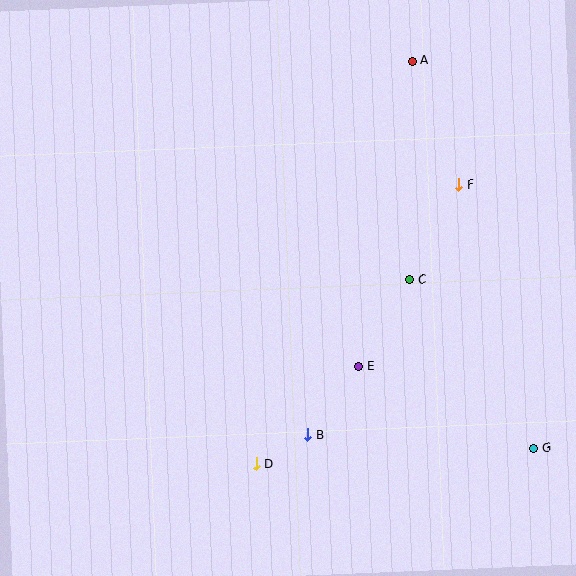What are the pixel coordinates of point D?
Point D is at (256, 464).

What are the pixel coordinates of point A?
Point A is at (412, 61).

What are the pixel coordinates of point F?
Point F is at (459, 185).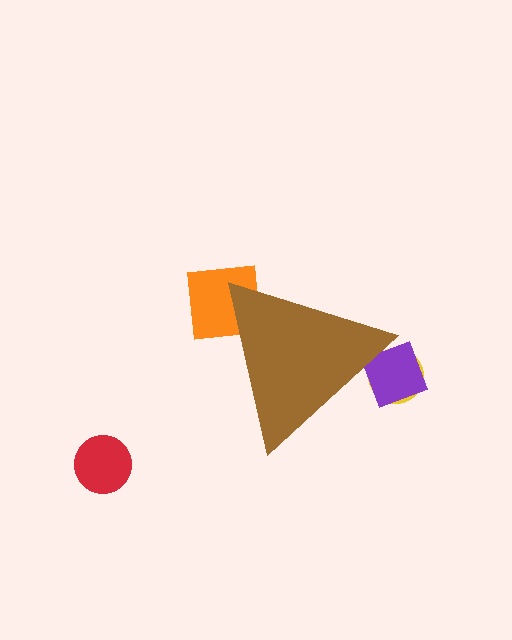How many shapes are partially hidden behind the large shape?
3 shapes are partially hidden.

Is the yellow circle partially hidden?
Yes, the yellow circle is partially hidden behind the brown triangle.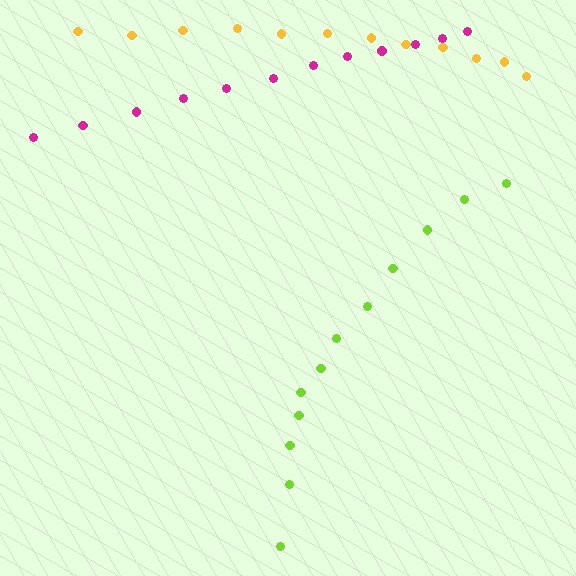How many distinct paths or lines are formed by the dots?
There are 3 distinct paths.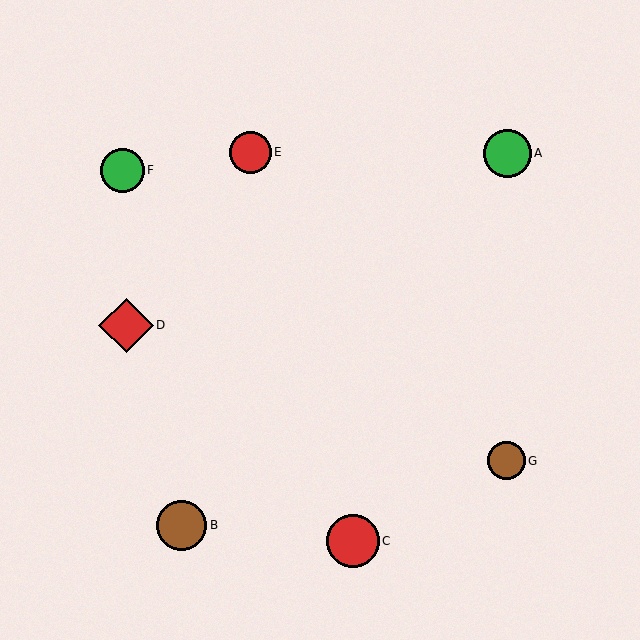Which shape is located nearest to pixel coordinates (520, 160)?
The green circle (labeled A) at (507, 153) is nearest to that location.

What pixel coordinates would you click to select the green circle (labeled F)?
Click at (122, 170) to select the green circle F.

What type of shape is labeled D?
Shape D is a red diamond.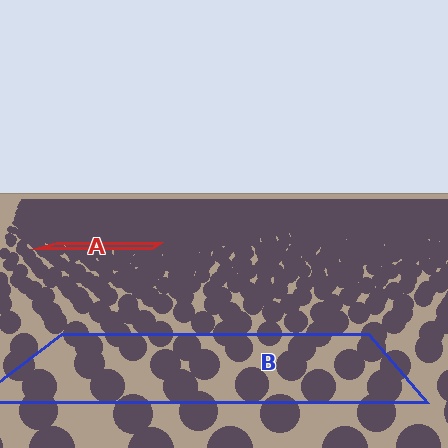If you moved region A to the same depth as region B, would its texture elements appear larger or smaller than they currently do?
They would appear larger. At a closer depth, the same texture elements are projected at a bigger on-screen size.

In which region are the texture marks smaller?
The texture marks are smaller in region A, because it is farther away.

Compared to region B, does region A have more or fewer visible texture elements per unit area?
Region A has more texture elements per unit area — they are packed more densely because it is farther away.